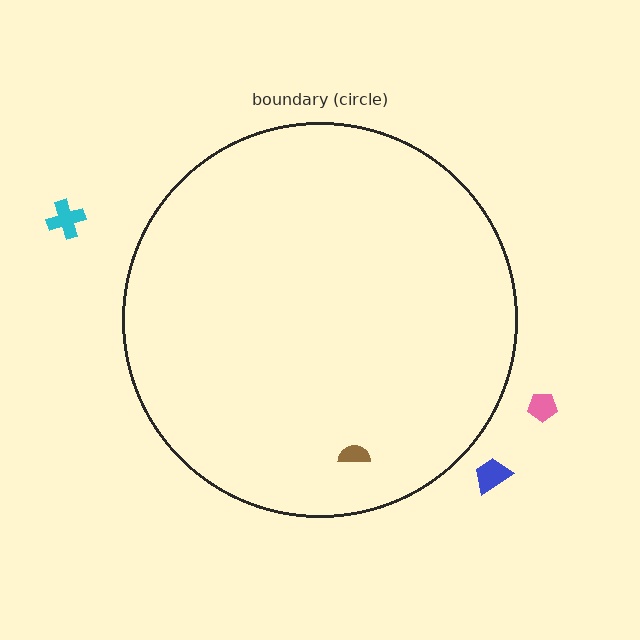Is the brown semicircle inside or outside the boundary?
Inside.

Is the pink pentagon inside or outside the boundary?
Outside.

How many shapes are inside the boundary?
1 inside, 3 outside.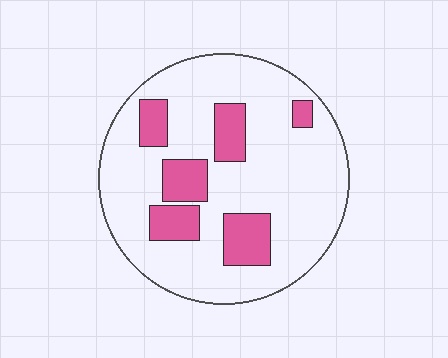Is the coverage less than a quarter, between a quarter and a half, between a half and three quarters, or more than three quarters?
Less than a quarter.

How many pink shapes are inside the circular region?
6.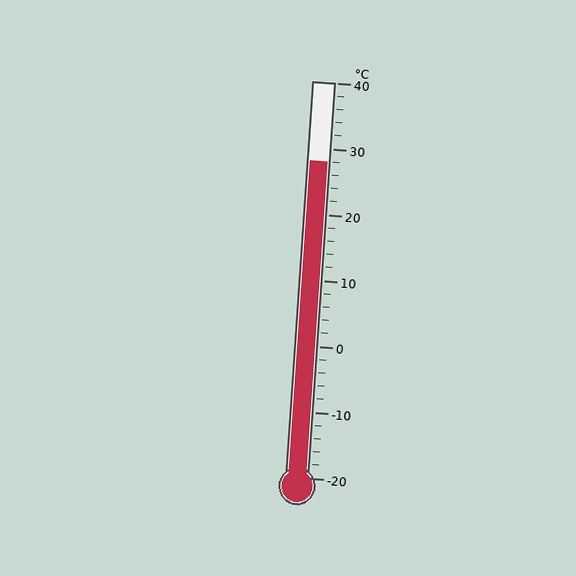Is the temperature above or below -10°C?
The temperature is above -10°C.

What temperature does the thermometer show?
The thermometer shows approximately 28°C.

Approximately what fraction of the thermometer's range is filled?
The thermometer is filled to approximately 80% of its range.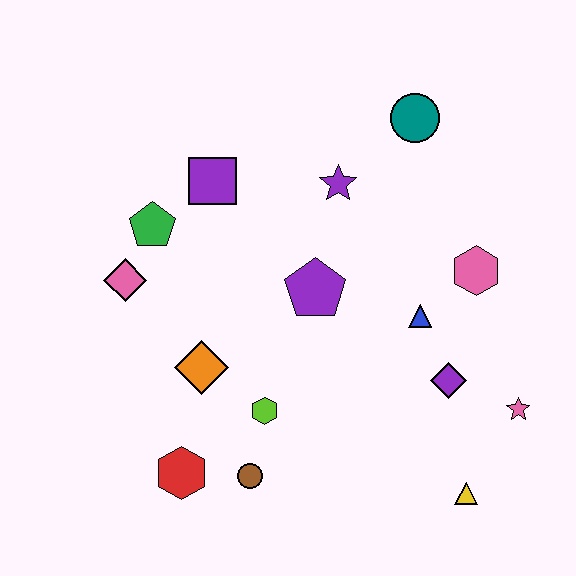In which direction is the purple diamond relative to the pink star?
The purple diamond is to the left of the pink star.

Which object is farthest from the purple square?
The yellow triangle is farthest from the purple square.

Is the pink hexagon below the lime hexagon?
No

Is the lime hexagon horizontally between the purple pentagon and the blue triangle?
No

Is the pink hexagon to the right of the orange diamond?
Yes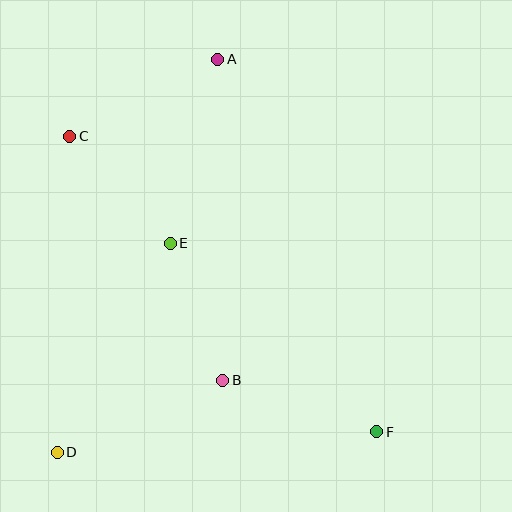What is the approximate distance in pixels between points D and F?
The distance between D and F is approximately 320 pixels.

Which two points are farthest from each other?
Points C and F are farthest from each other.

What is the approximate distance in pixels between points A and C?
The distance between A and C is approximately 167 pixels.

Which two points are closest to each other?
Points B and E are closest to each other.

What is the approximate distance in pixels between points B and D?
The distance between B and D is approximately 180 pixels.